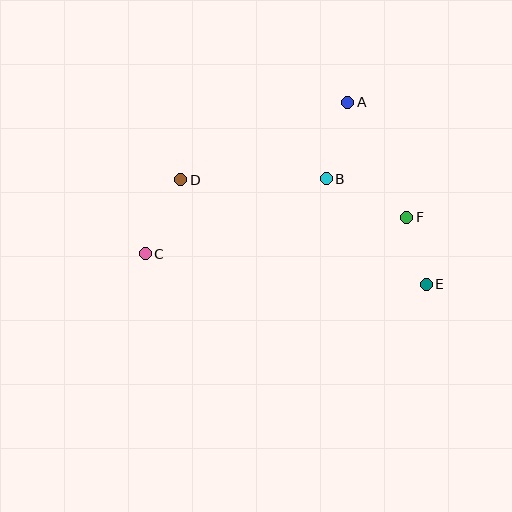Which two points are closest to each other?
Points E and F are closest to each other.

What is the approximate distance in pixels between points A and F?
The distance between A and F is approximately 130 pixels.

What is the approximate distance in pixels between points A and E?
The distance between A and E is approximately 198 pixels.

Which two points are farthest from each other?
Points C and E are farthest from each other.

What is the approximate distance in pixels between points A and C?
The distance between A and C is approximately 253 pixels.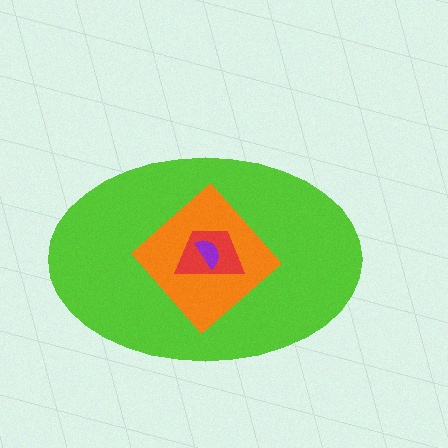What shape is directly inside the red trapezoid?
The purple semicircle.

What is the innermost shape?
The purple semicircle.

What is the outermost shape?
The lime ellipse.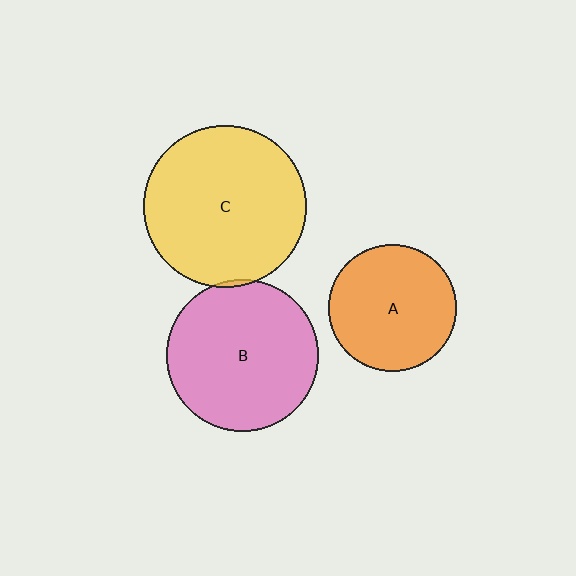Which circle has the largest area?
Circle C (yellow).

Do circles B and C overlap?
Yes.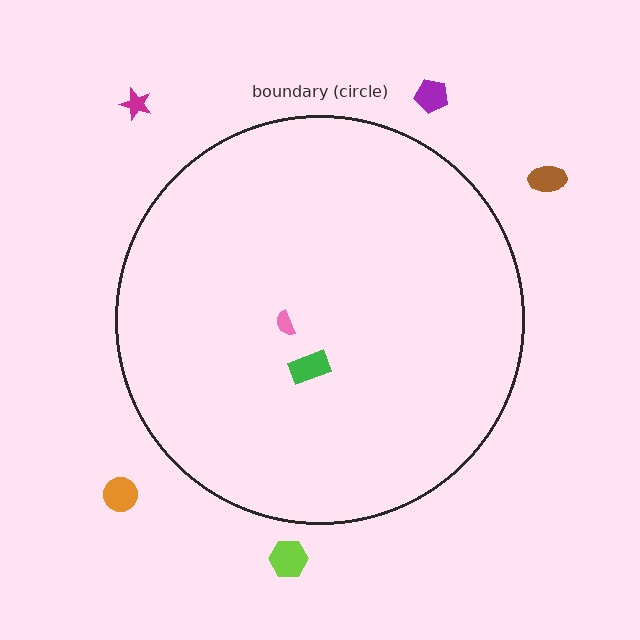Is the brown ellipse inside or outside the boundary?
Outside.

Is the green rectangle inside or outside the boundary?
Inside.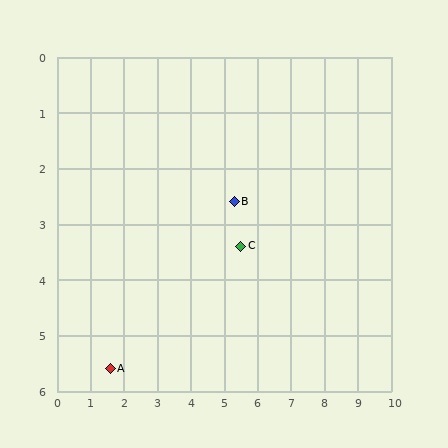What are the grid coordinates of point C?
Point C is at approximately (5.5, 3.4).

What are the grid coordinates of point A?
Point A is at approximately (1.6, 5.6).